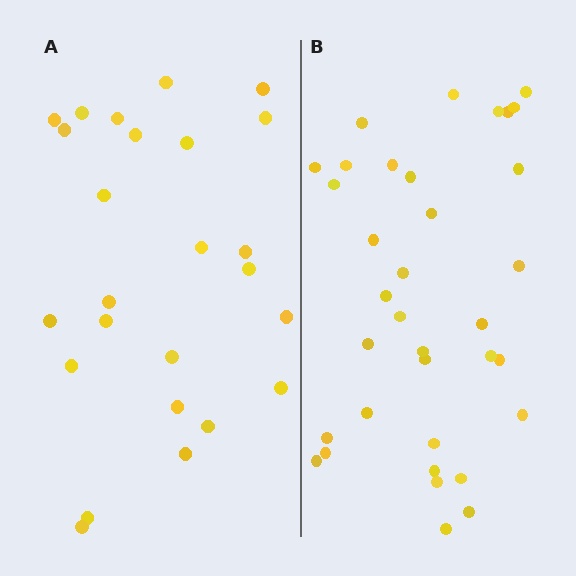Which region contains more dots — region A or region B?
Region B (the right region) has more dots.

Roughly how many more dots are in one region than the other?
Region B has roughly 10 or so more dots than region A.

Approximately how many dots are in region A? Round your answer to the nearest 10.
About 20 dots. (The exact count is 25, which rounds to 20.)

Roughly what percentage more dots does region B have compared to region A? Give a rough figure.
About 40% more.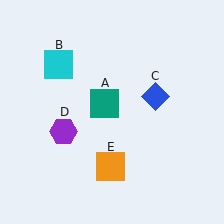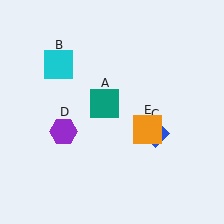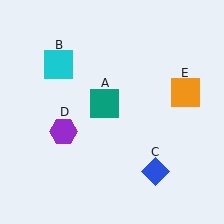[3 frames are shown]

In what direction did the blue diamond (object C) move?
The blue diamond (object C) moved down.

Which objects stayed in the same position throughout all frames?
Teal square (object A) and cyan square (object B) and purple hexagon (object D) remained stationary.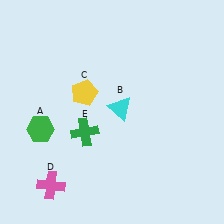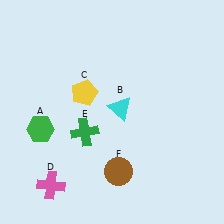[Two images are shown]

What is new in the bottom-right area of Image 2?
A brown circle (F) was added in the bottom-right area of Image 2.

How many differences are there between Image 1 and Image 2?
There is 1 difference between the two images.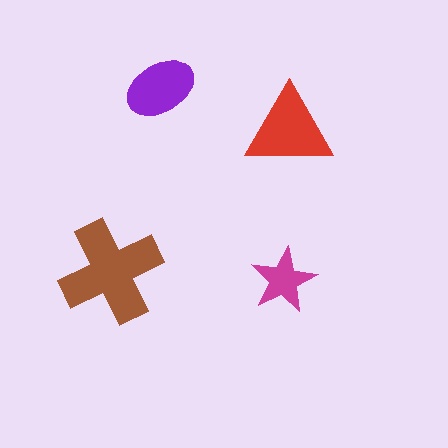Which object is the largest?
The brown cross.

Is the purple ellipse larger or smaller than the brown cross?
Smaller.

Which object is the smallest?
The magenta star.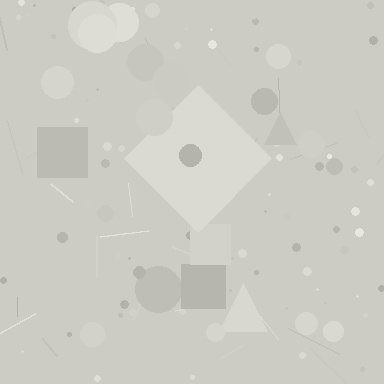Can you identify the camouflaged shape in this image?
The camouflaged shape is a diamond.